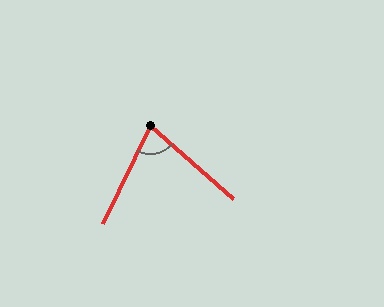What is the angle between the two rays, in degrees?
Approximately 75 degrees.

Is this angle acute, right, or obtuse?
It is acute.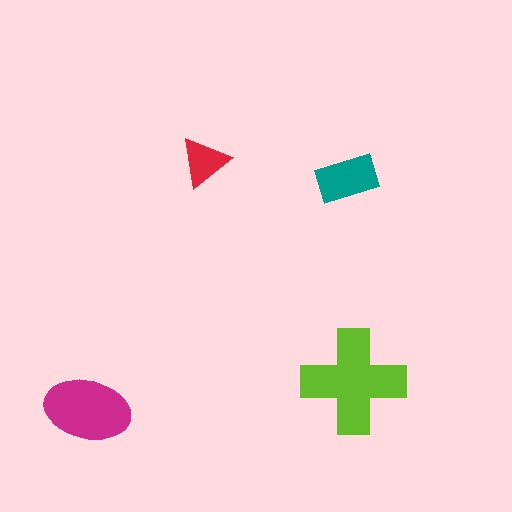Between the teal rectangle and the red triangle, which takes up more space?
The teal rectangle.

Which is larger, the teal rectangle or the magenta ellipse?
The magenta ellipse.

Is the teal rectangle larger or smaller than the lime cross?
Smaller.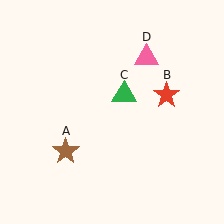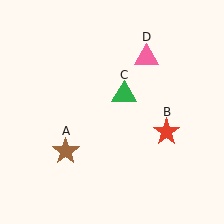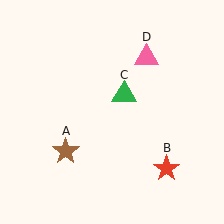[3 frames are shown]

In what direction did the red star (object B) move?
The red star (object B) moved down.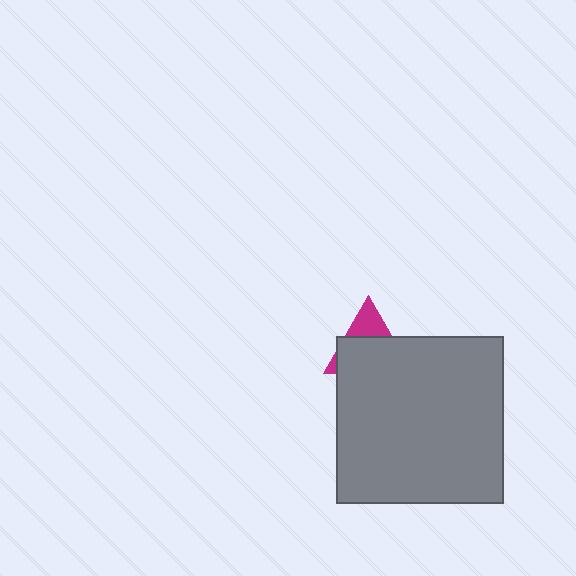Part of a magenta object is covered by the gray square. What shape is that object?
It is a triangle.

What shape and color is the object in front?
The object in front is a gray square.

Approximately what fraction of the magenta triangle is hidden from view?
Roughly 69% of the magenta triangle is hidden behind the gray square.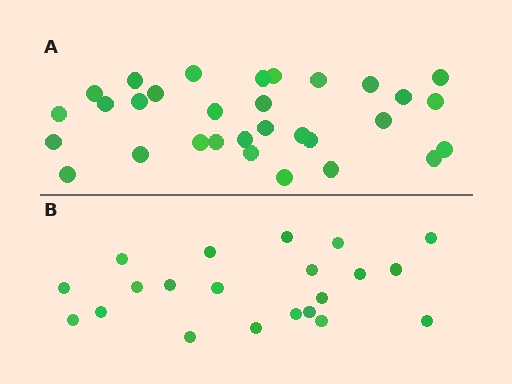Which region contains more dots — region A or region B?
Region A (the top region) has more dots.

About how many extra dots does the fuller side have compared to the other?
Region A has roughly 10 or so more dots than region B.